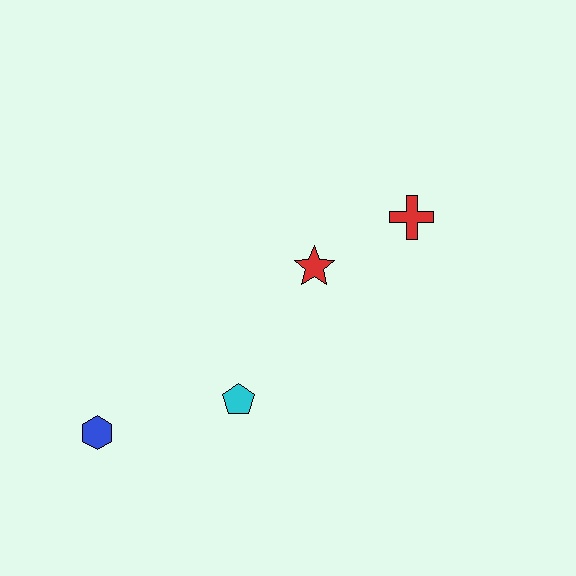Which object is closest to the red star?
The red cross is closest to the red star.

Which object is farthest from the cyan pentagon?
The red cross is farthest from the cyan pentagon.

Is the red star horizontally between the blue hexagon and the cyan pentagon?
No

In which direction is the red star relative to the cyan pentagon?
The red star is above the cyan pentagon.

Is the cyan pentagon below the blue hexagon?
No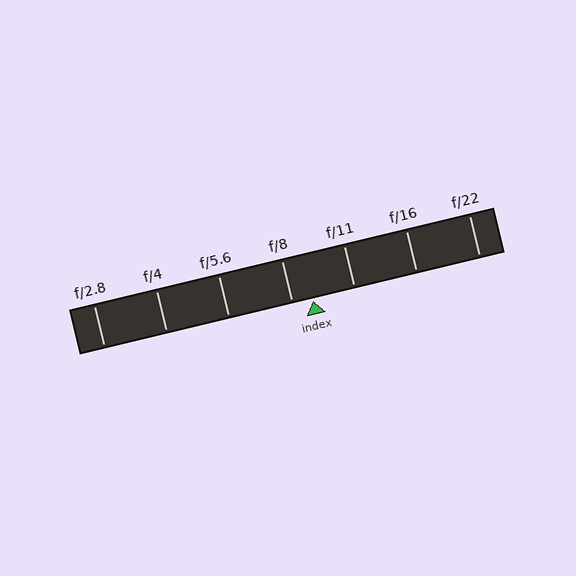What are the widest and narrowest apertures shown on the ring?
The widest aperture shown is f/2.8 and the narrowest is f/22.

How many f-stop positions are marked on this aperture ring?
There are 7 f-stop positions marked.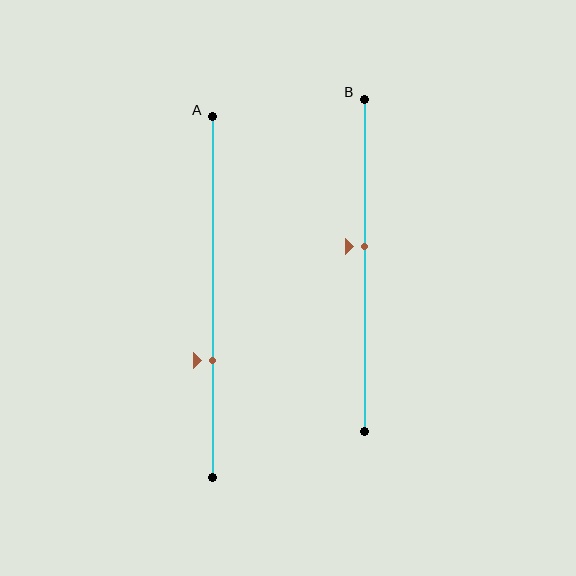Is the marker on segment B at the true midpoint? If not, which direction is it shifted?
No, the marker on segment B is shifted upward by about 6% of the segment length.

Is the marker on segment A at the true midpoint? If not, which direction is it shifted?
No, the marker on segment A is shifted downward by about 18% of the segment length.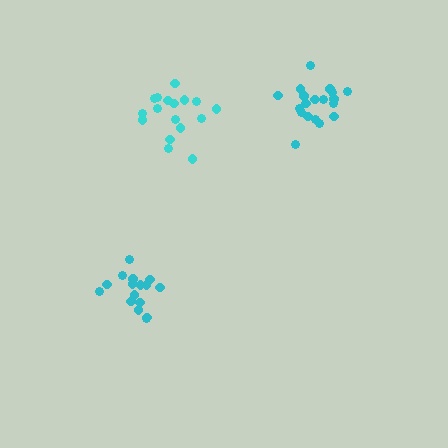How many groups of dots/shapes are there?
There are 3 groups.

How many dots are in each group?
Group 1: 19 dots, Group 2: 17 dots, Group 3: 16 dots (52 total).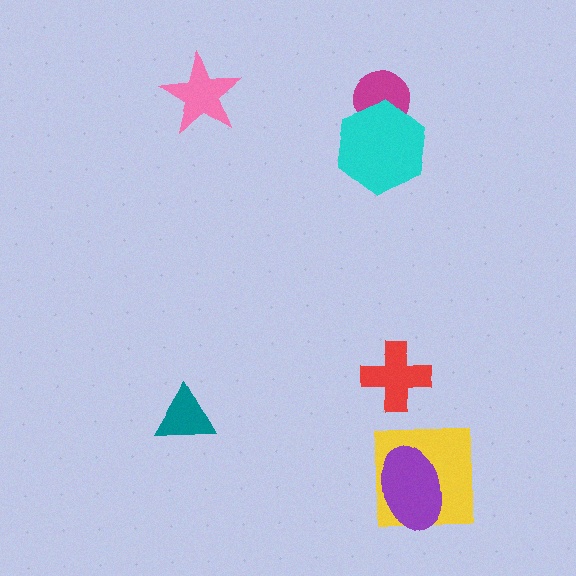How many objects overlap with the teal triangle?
0 objects overlap with the teal triangle.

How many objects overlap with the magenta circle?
1 object overlaps with the magenta circle.